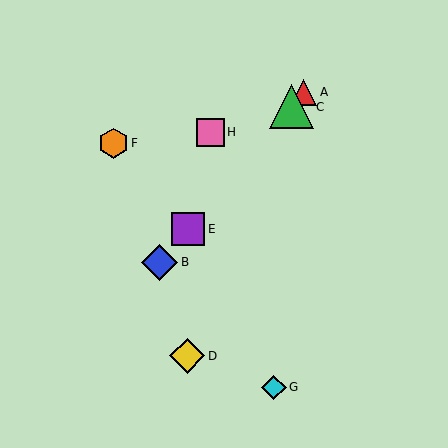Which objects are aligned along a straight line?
Objects A, B, C, E are aligned along a straight line.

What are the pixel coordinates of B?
Object B is at (160, 262).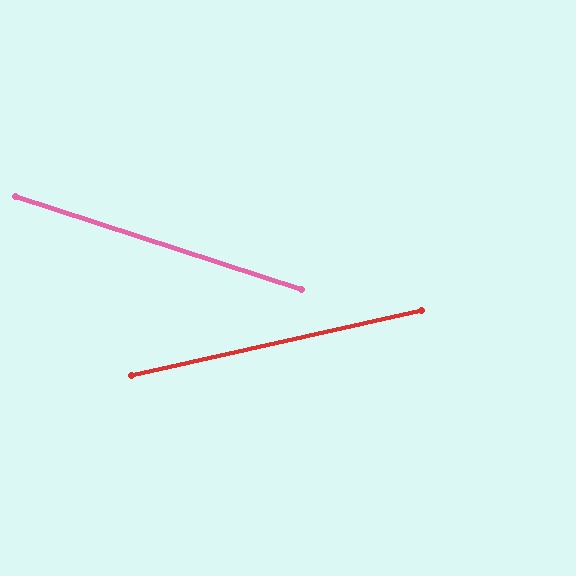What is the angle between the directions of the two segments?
Approximately 31 degrees.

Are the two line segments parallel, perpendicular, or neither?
Neither parallel nor perpendicular — they differ by about 31°.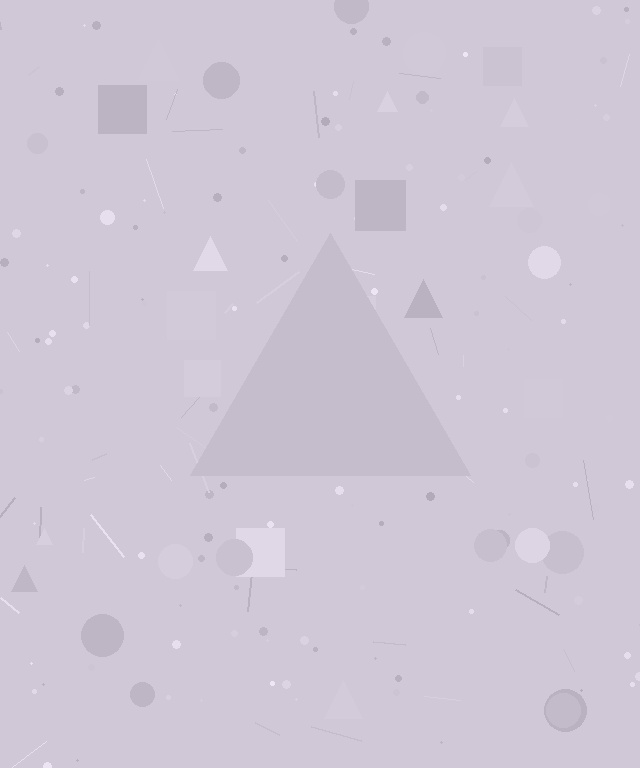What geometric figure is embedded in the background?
A triangle is embedded in the background.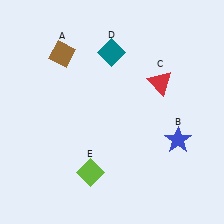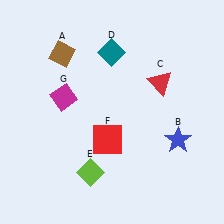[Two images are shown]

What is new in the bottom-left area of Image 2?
A red square (F) was added in the bottom-left area of Image 2.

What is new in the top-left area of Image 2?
A magenta diamond (G) was added in the top-left area of Image 2.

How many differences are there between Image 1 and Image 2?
There are 2 differences between the two images.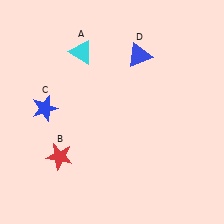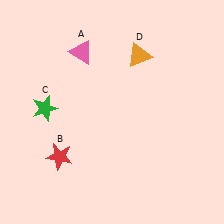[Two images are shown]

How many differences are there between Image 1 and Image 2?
There are 3 differences between the two images.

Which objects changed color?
A changed from cyan to pink. C changed from blue to green. D changed from blue to orange.